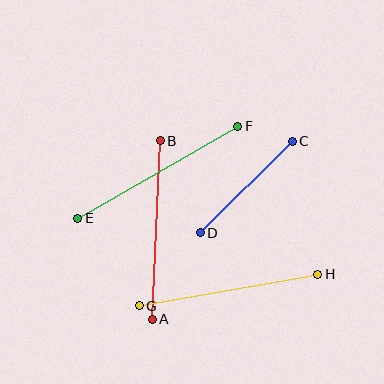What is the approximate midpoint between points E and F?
The midpoint is at approximately (158, 172) pixels.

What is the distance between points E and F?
The distance is approximately 184 pixels.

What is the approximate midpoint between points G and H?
The midpoint is at approximately (228, 290) pixels.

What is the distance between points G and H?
The distance is approximately 181 pixels.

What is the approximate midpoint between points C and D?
The midpoint is at approximately (246, 187) pixels.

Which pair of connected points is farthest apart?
Points E and F are farthest apart.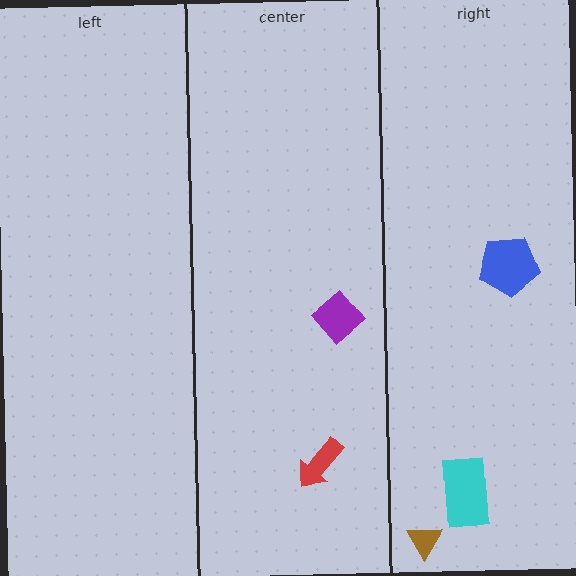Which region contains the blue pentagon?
The right region.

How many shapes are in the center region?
2.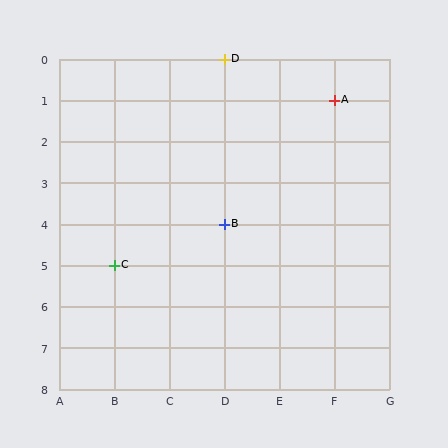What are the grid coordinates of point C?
Point C is at grid coordinates (B, 5).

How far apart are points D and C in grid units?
Points D and C are 2 columns and 5 rows apart (about 5.4 grid units diagonally).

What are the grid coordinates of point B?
Point B is at grid coordinates (D, 4).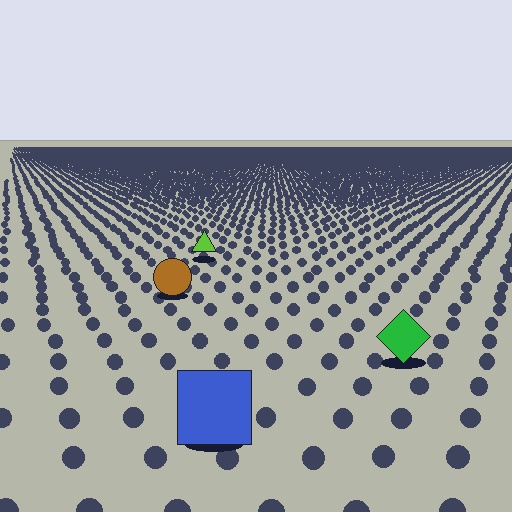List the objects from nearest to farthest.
From nearest to farthest: the blue square, the green diamond, the brown circle, the lime triangle.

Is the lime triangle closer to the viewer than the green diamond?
No. The green diamond is closer — you can tell from the texture gradient: the ground texture is coarser near it.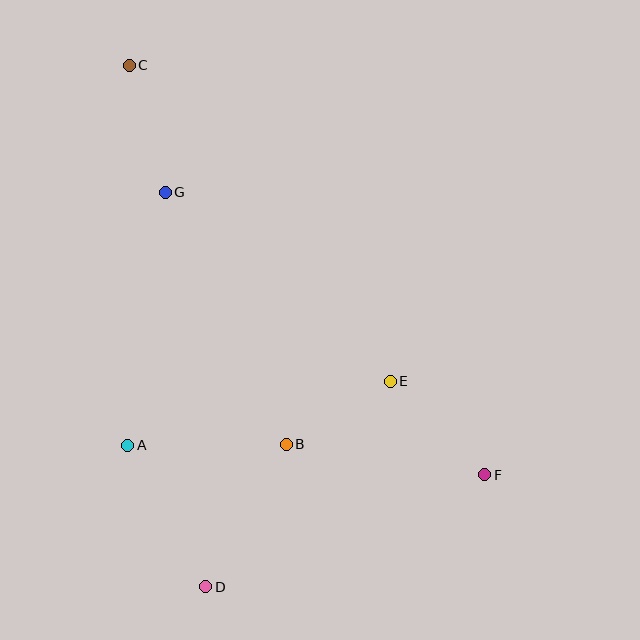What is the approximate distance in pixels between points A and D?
The distance between A and D is approximately 162 pixels.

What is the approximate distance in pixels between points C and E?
The distance between C and E is approximately 410 pixels.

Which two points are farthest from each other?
Points C and F are farthest from each other.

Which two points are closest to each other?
Points B and E are closest to each other.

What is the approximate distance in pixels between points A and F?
The distance between A and F is approximately 358 pixels.